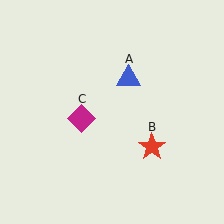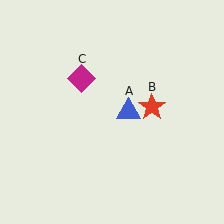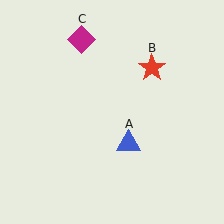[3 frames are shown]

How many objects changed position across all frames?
3 objects changed position: blue triangle (object A), red star (object B), magenta diamond (object C).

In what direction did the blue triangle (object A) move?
The blue triangle (object A) moved down.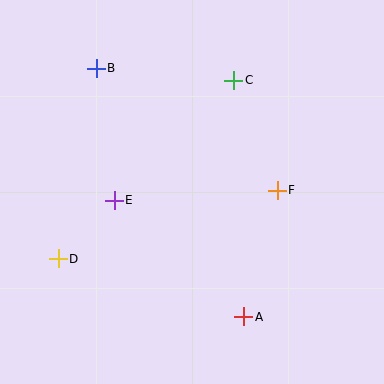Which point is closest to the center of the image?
Point E at (114, 200) is closest to the center.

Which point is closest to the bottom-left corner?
Point D is closest to the bottom-left corner.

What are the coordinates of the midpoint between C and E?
The midpoint between C and E is at (174, 140).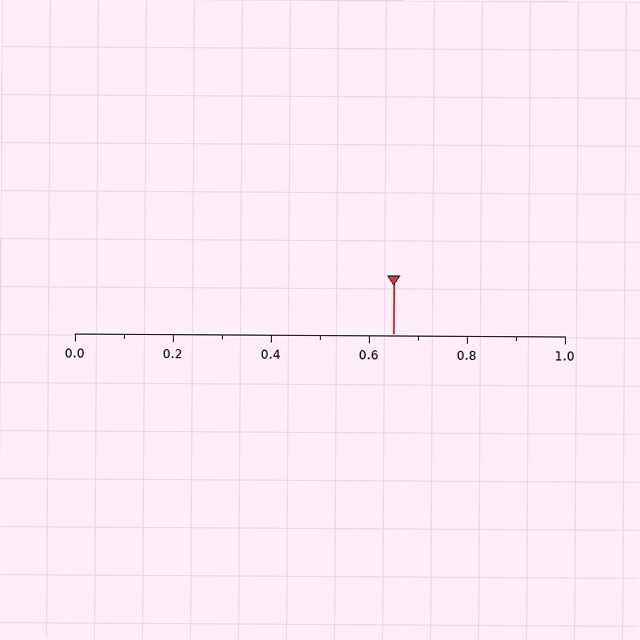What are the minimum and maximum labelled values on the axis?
The axis runs from 0.0 to 1.0.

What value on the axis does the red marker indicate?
The marker indicates approximately 0.65.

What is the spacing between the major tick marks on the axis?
The major ticks are spaced 0.2 apart.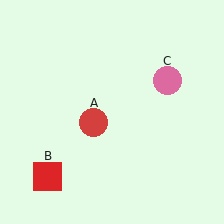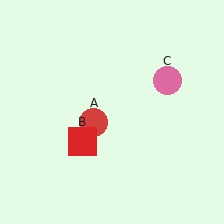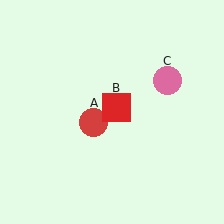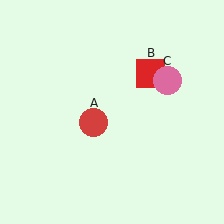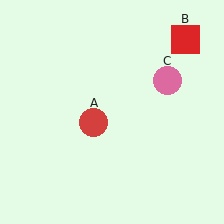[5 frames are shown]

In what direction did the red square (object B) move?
The red square (object B) moved up and to the right.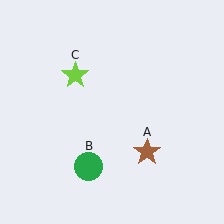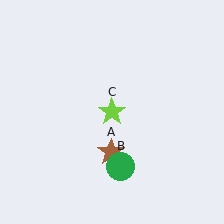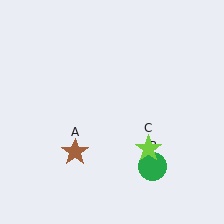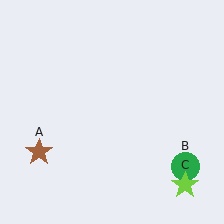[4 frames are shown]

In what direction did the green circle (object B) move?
The green circle (object B) moved right.